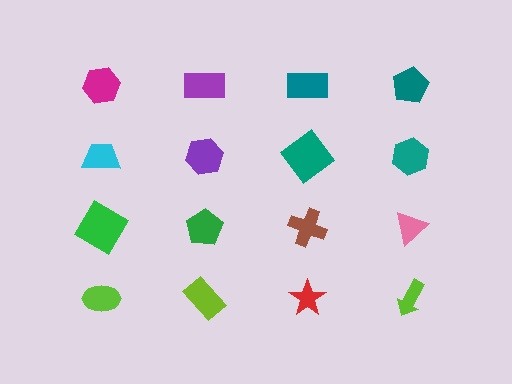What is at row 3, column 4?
A pink triangle.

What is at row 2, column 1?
A cyan trapezoid.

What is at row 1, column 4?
A teal pentagon.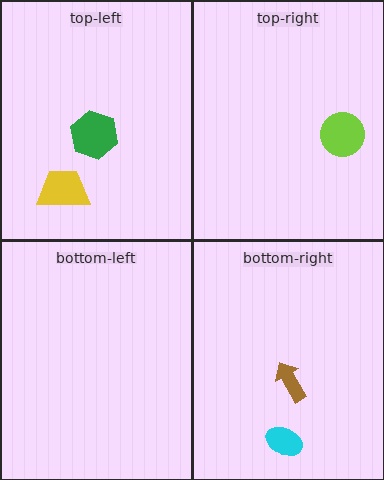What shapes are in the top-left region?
The yellow trapezoid, the green hexagon.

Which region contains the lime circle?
The top-right region.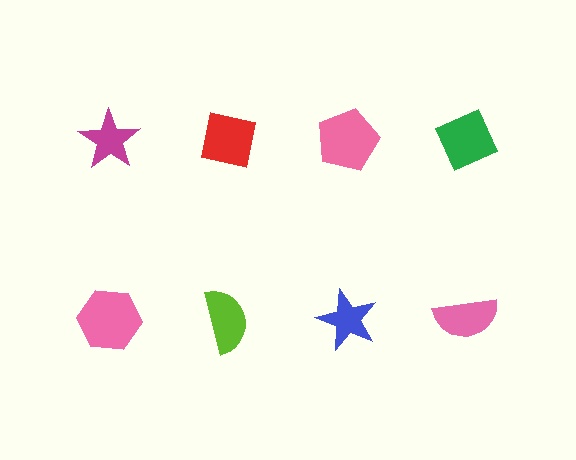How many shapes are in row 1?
4 shapes.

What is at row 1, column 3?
A pink pentagon.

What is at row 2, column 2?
A lime semicircle.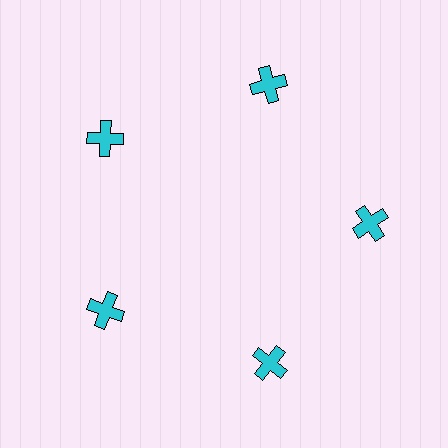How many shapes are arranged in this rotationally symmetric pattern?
There are 5 shapes, arranged in 5 groups of 1.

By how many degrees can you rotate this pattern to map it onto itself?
The pattern maps onto itself every 72 degrees of rotation.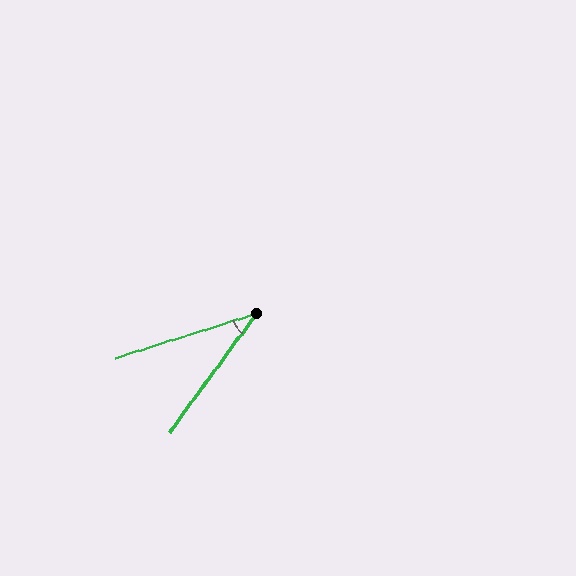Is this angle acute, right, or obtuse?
It is acute.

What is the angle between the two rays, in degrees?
Approximately 36 degrees.